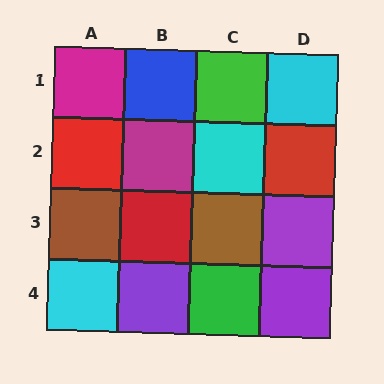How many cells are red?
3 cells are red.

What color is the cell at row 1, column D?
Cyan.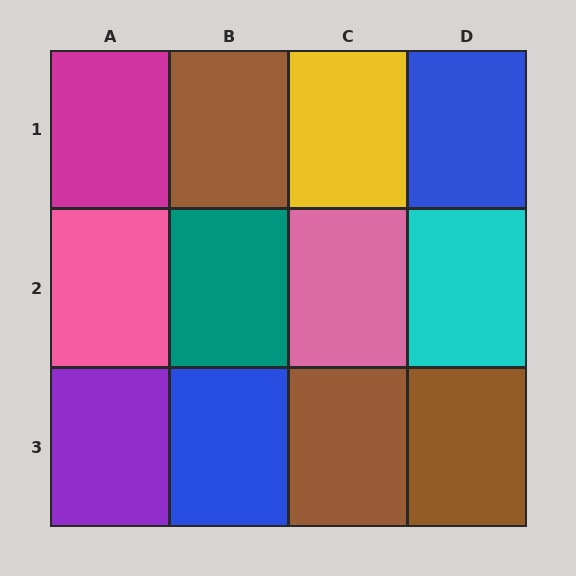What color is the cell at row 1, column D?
Blue.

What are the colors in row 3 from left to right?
Purple, blue, brown, brown.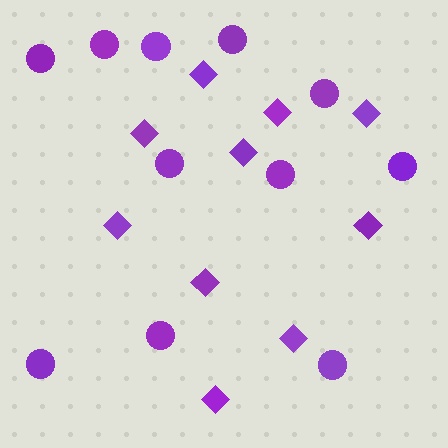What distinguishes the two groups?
There are 2 groups: one group of diamonds (10) and one group of circles (11).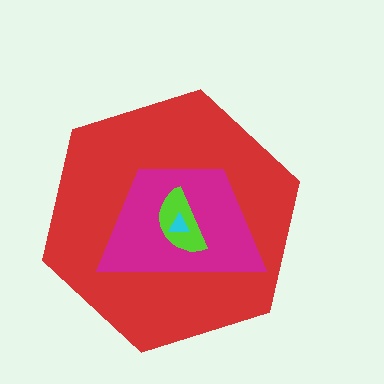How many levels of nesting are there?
4.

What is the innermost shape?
The cyan triangle.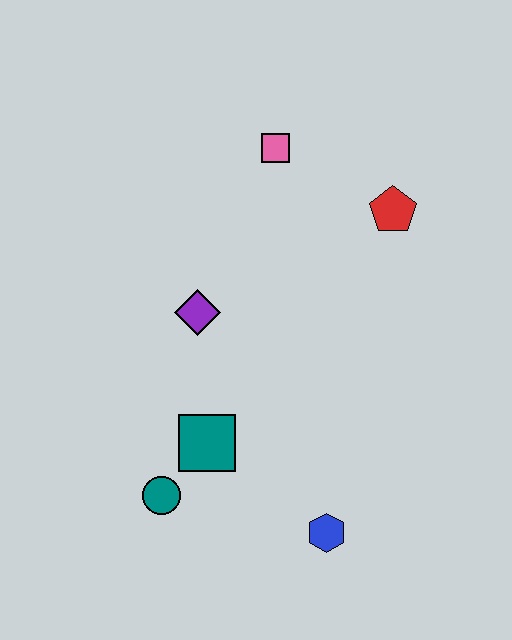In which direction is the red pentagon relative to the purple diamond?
The red pentagon is to the right of the purple diamond.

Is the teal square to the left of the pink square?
Yes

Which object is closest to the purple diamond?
The teal square is closest to the purple diamond.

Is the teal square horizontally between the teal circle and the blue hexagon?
Yes